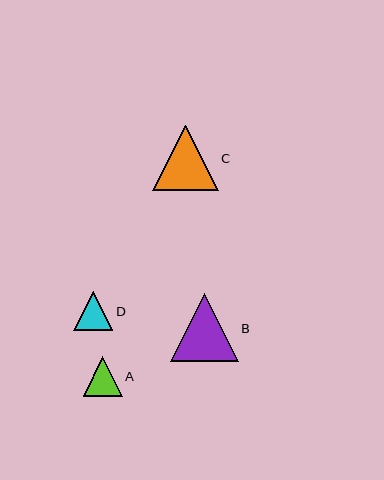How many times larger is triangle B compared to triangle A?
Triangle B is approximately 1.7 times the size of triangle A.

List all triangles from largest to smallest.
From largest to smallest: B, C, A, D.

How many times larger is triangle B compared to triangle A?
Triangle B is approximately 1.7 times the size of triangle A.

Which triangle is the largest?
Triangle B is the largest with a size of approximately 68 pixels.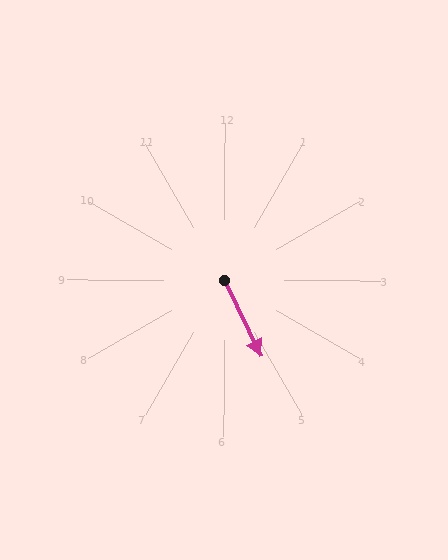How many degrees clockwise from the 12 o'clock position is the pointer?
Approximately 154 degrees.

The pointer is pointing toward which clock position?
Roughly 5 o'clock.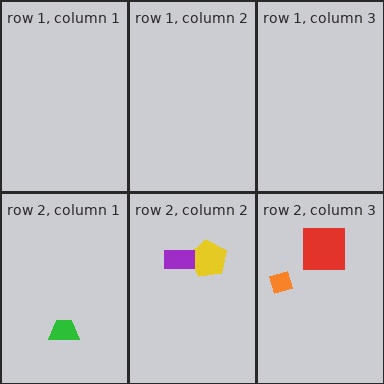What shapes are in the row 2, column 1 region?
The green trapezoid.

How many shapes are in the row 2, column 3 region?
2.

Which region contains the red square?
The row 2, column 3 region.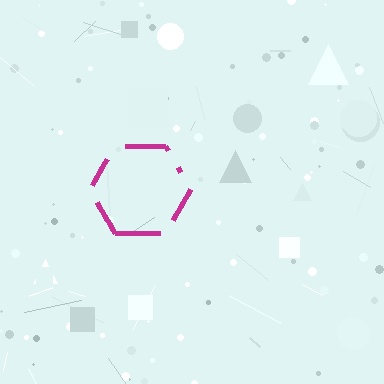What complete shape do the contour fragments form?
The contour fragments form a hexagon.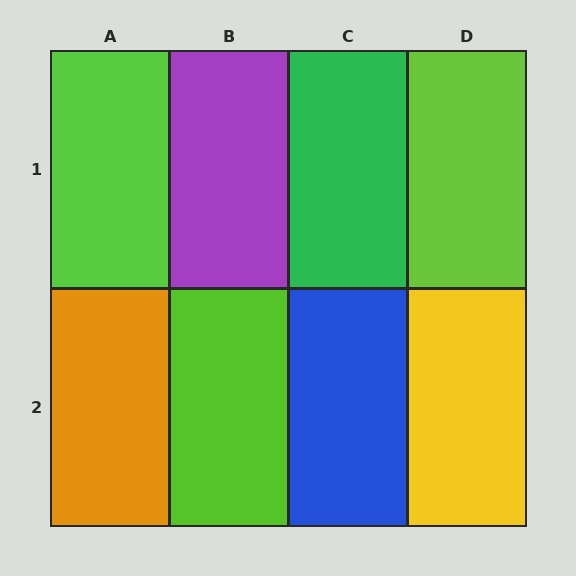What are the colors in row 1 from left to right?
Lime, purple, green, lime.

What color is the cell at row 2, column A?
Orange.